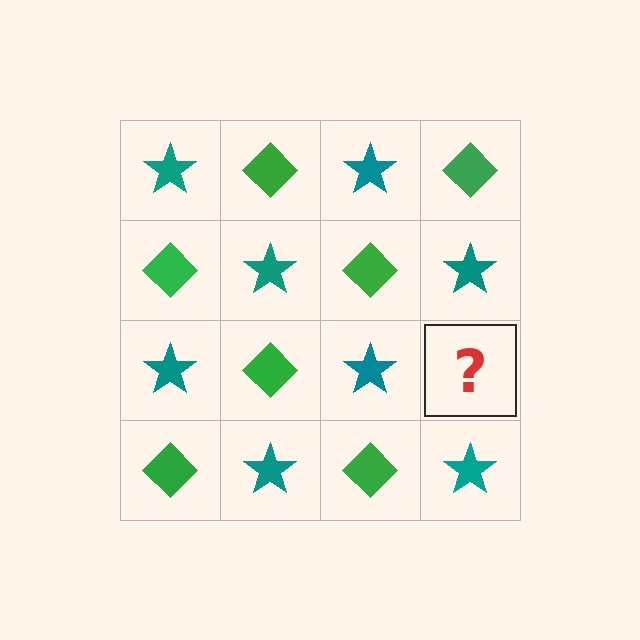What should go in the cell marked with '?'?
The missing cell should contain a green diamond.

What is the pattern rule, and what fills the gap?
The rule is that it alternates teal star and green diamond in a checkerboard pattern. The gap should be filled with a green diamond.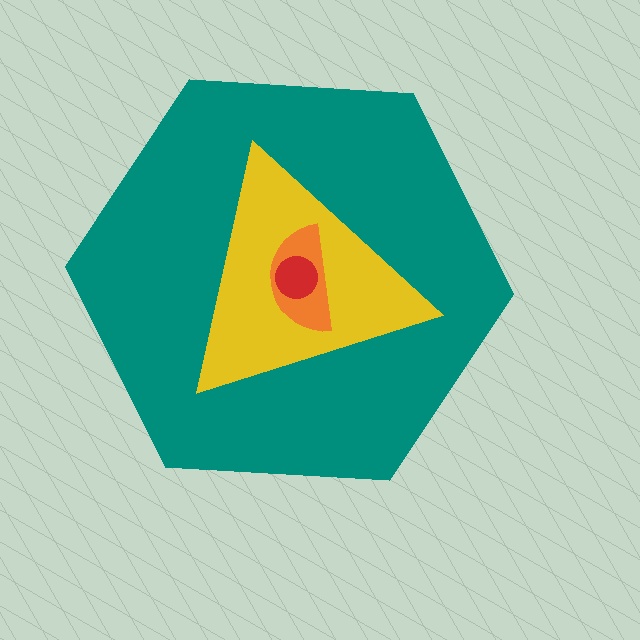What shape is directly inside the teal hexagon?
The yellow triangle.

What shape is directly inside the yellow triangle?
The orange semicircle.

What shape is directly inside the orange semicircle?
The red circle.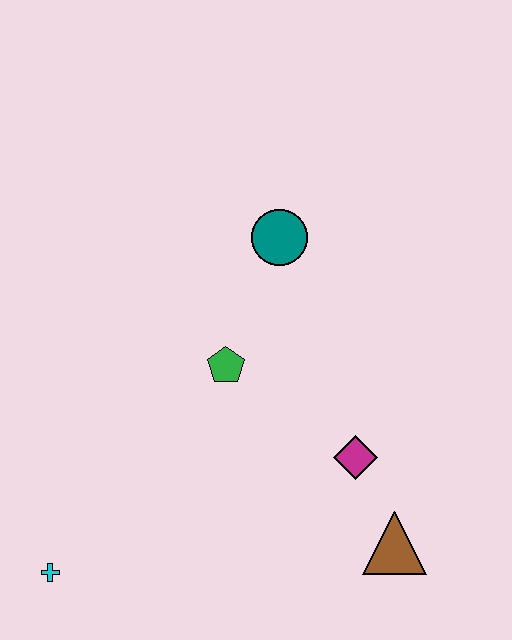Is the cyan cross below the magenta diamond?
Yes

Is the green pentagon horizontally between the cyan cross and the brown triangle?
Yes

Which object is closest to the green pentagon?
The teal circle is closest to the green pentagon.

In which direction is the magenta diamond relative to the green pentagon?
The magenta diamond is to the right of the green pentagon.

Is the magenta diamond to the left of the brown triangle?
Yes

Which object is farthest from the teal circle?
The cyan cross is farthest from the teal circle.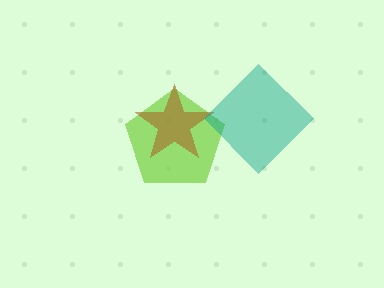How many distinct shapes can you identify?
There are 3 distinct shapes: a lime pentagon, a brown star, a teal diamond.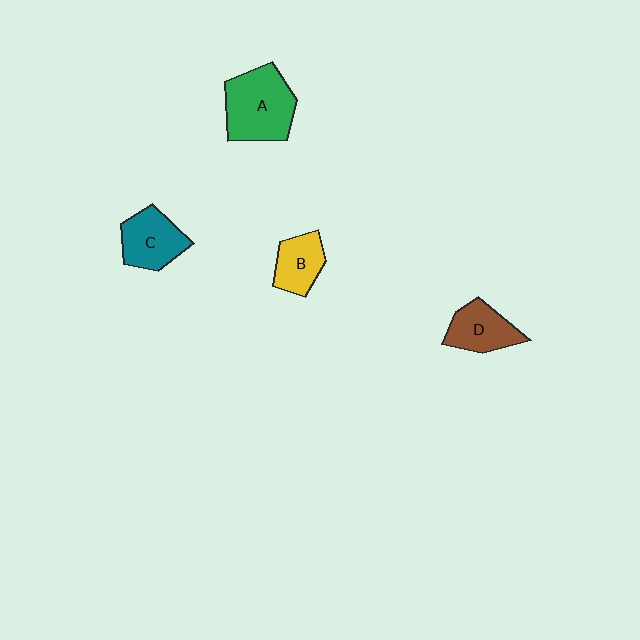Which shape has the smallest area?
Shape B (yellow).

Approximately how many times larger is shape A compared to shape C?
Approximately 1.4 times.